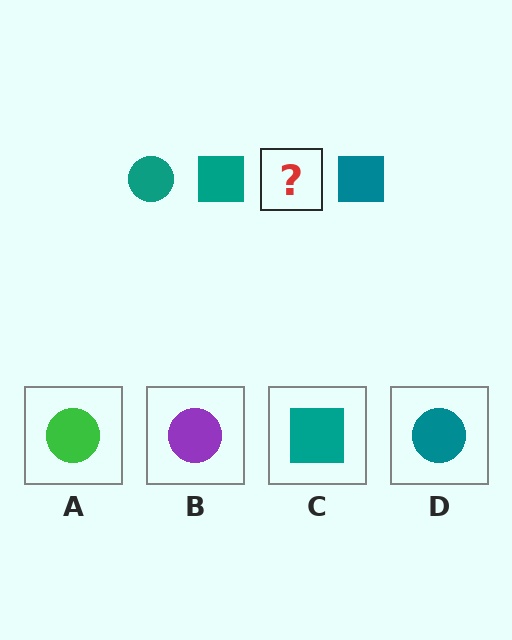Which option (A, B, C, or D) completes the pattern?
D.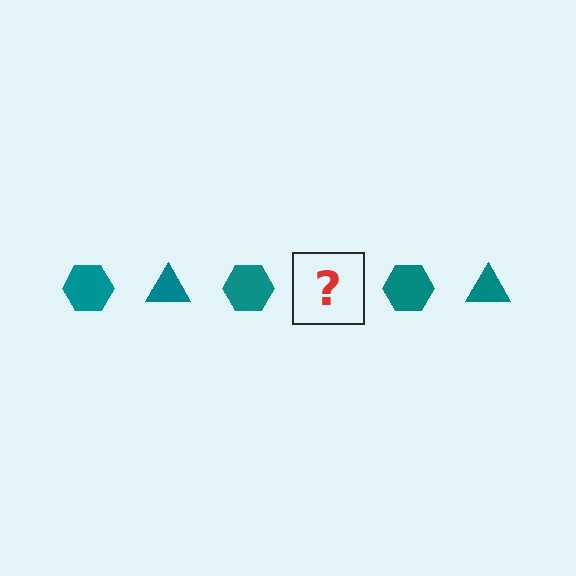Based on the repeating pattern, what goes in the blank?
The blank should be a teal triangle.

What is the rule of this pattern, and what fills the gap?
The rule is that the pattern cycles through hexagon, triangle shapes in teal. The gap should be filled with a teal triangle.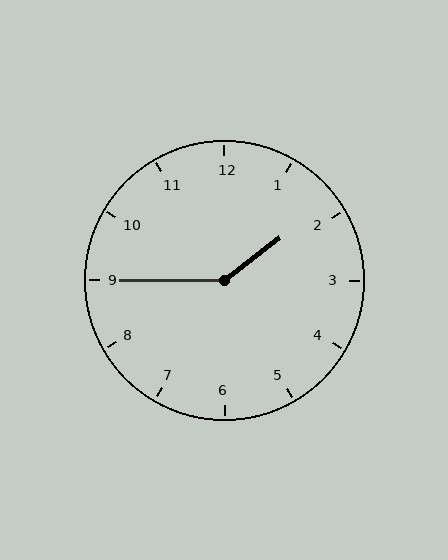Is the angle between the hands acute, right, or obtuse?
It is obtuse.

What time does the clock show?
1:45.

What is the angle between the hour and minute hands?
Approximately 142 degrees.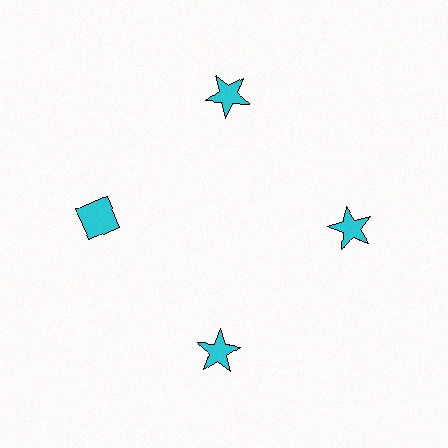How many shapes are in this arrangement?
There are 4 shapes arranged in a ring pattern.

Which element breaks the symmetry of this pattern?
The cyan diamond at roughly the 9 o'clock position breaks the symmetry. All other shapes are cyan stars.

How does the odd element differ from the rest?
It has a different shape: diamond instead of star.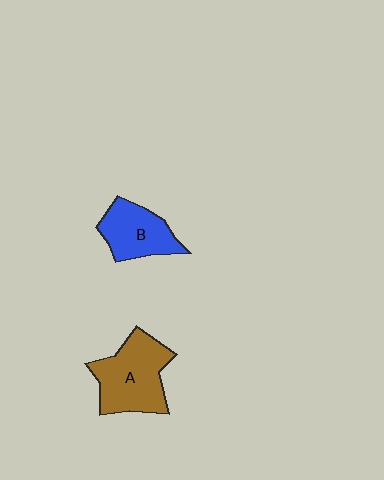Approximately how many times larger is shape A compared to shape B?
Approximately 1.4 times.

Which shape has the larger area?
Shape A (brown).